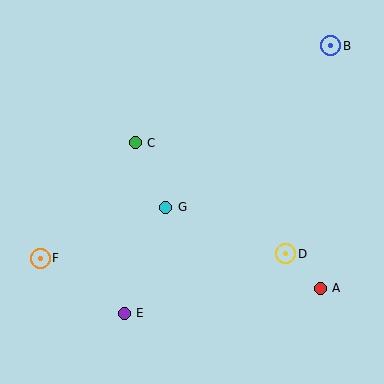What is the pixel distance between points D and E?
The distance between D and E is 172 pixels.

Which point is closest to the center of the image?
Point G at (166, 207) is closest to the center.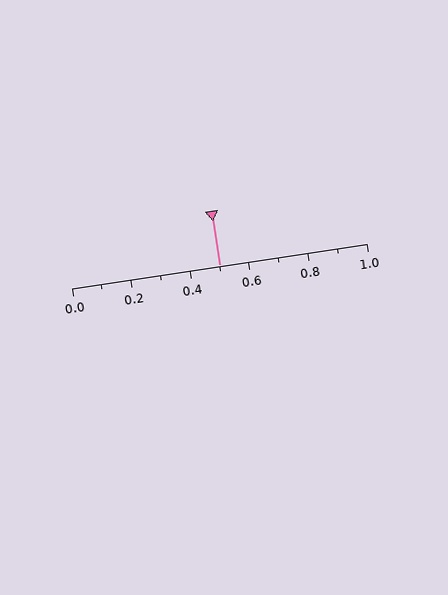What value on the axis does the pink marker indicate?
The marker indicates approximately 0.5.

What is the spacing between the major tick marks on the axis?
The major ticks are spaced 0.2 apart.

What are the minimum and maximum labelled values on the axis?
The axis runs from 0.0 to 1.0.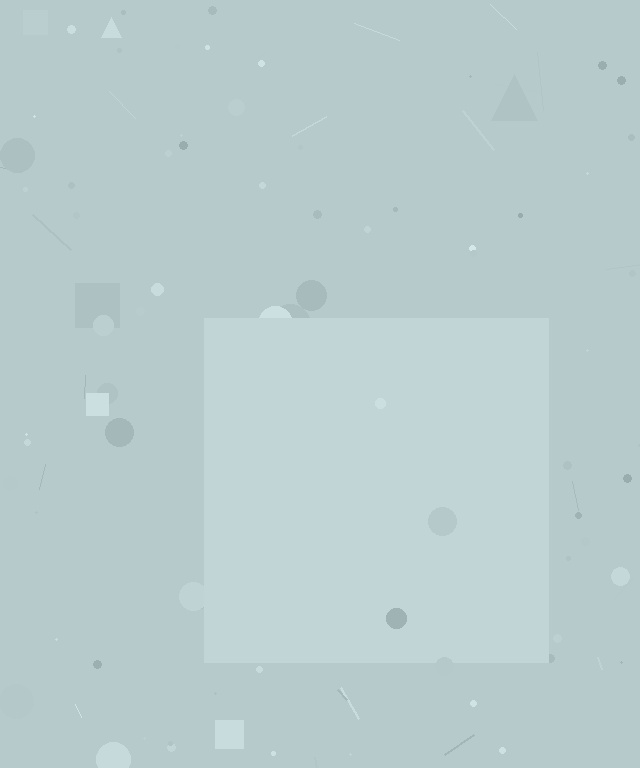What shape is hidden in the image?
A square is hidden in the image.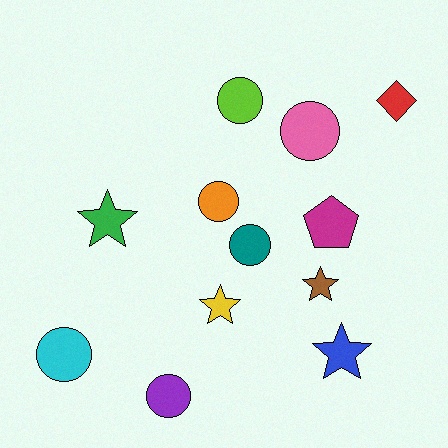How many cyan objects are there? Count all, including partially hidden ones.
There is 1 cyan object.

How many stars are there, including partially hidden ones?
There are 4 stars.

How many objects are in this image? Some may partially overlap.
There are 12 objects.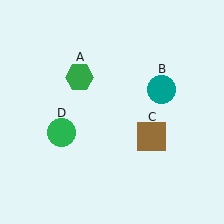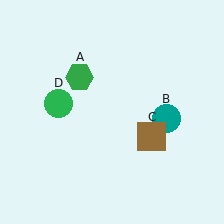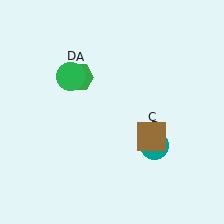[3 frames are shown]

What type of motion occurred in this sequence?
The teal circle (object B), green circle (object D) rotated clockwise around the center of the scene.